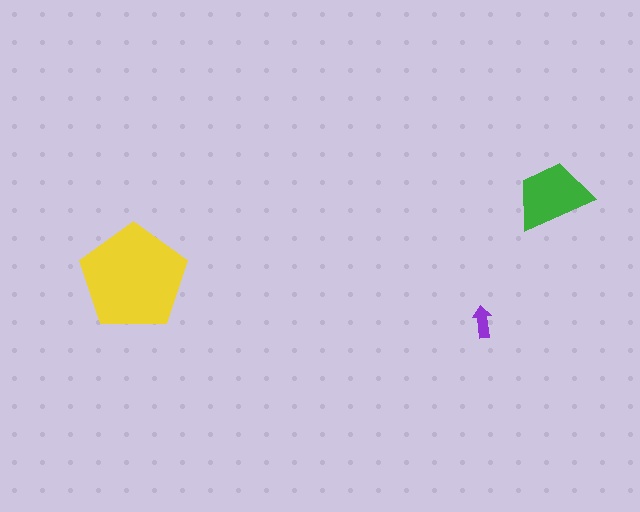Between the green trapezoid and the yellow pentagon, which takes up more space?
The yellow pentagon.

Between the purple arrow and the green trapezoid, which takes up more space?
The green trapezoid.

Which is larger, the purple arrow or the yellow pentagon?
The yellow pentagon.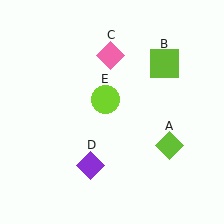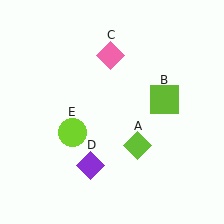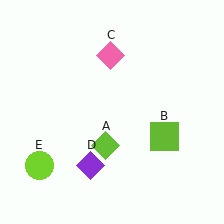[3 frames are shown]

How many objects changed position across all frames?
3 objects changed position: lime diamond (object A), lime square (object B), lime circle (object E).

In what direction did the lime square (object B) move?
The lime square (object B) moved down.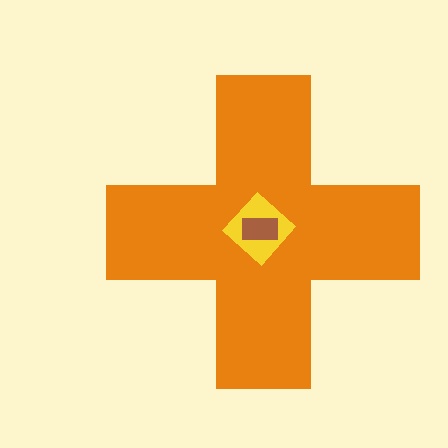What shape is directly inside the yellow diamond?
The brown rectangle.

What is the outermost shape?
The orange cross.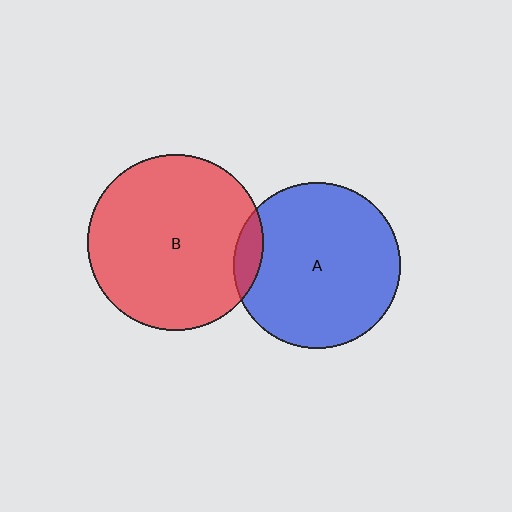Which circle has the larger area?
Circle B (red).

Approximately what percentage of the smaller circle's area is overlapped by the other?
Approximately 10%.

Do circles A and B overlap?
Yes.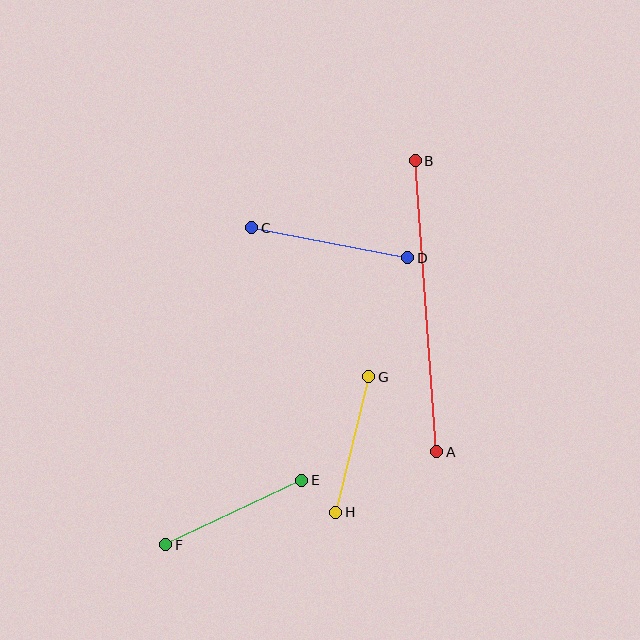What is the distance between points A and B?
The distance is approximately 292 pixels.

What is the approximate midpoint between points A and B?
The midpoint is at approximately (426, 306) pixels.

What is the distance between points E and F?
The distance is approximately 151 pixels.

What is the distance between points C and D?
The distance is approximately 159 pixels.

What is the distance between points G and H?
The distance is approximately 139 pixels.